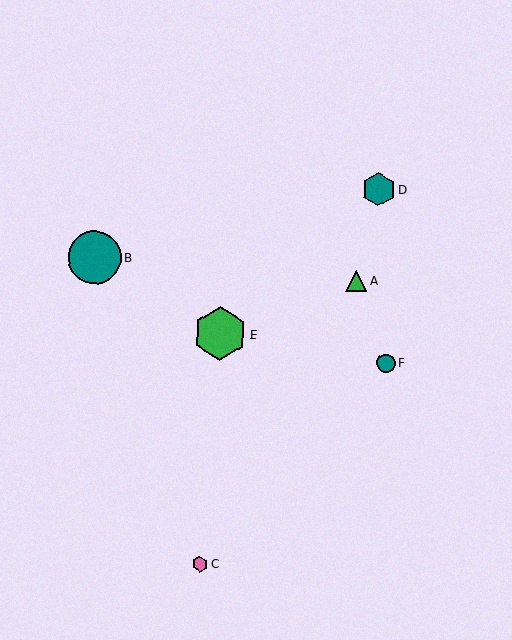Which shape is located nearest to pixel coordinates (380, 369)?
The teal circle (labeled F) at (386, 363) is nearest to that location.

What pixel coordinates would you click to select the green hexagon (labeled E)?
Click at (220, 334) to select the green hexagon E.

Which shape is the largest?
The green hexagon (labeled E) is the largest.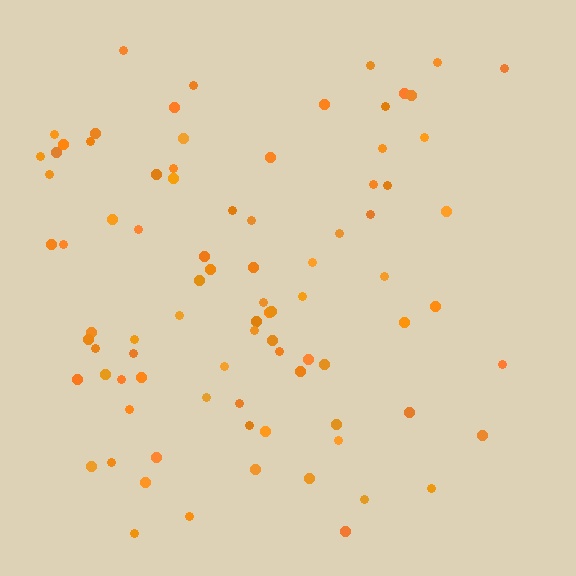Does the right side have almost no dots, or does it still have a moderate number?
Still a moderate number, just noticeably fewer than the left.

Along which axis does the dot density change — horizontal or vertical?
Horizontal.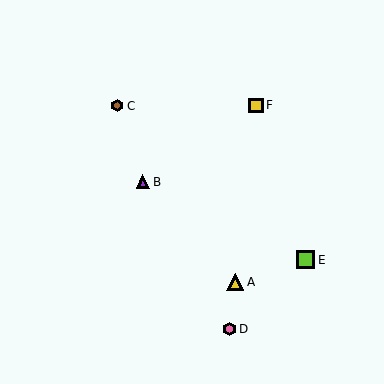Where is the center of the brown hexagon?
The center of the brown hexagon is at (117, 106).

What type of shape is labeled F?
Shape F is a yellow square.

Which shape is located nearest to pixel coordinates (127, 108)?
The brown hexagon (labeled C) at (117, 106) is nearest to that location.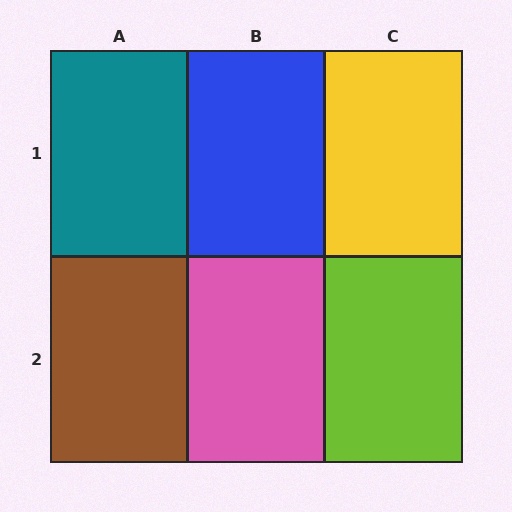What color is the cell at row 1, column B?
Blue.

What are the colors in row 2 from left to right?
Brown, pink, lime.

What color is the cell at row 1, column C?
Yellow.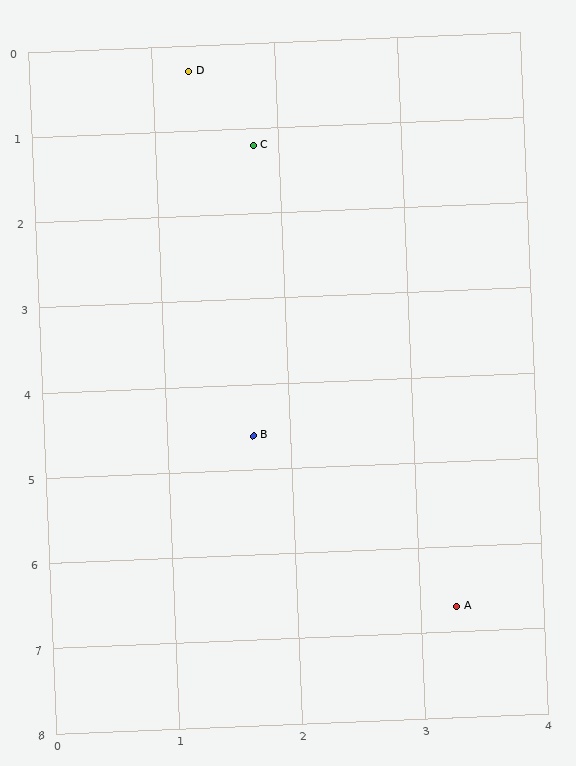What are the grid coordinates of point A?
Point A is at approximately (3.3, 6.7).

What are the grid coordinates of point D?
Point D is at approximately (1.3, 0.3).